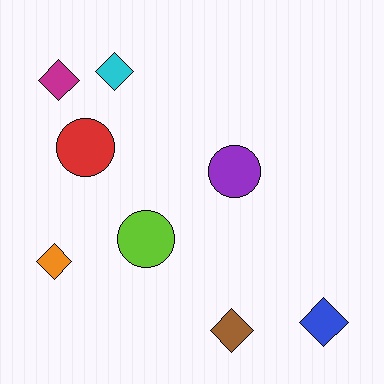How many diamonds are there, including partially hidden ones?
There are 5 diamonds.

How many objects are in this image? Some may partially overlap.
There are 8 objects.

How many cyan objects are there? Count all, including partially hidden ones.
There is 1 cyan object.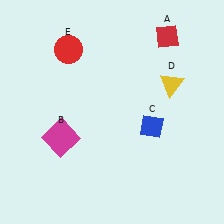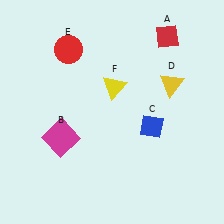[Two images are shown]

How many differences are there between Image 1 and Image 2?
There is 1 difference between the two images.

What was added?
A yellow triangle (F) was added in Image 2.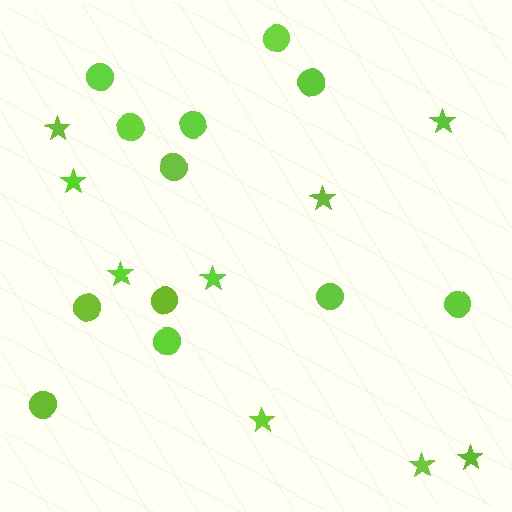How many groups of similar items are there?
There are 2 groups: one group of circles (12) and one group of stars (9).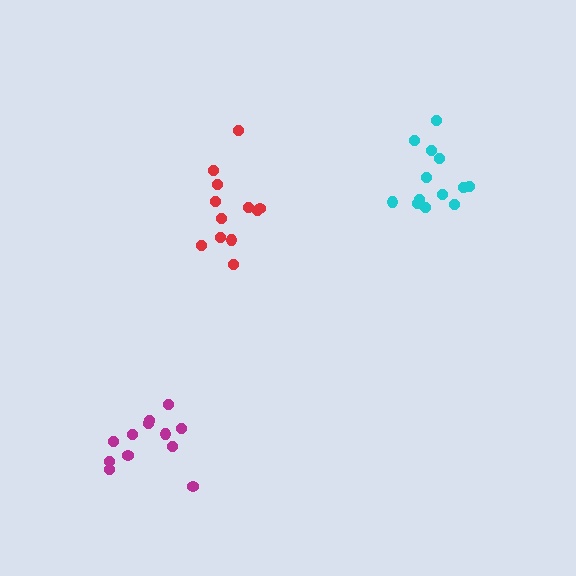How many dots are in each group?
Group 1: 13 dots, Group 2: 12 dots, Group 3: 12 dots (37 total).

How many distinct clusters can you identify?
There are 3 distinct clusters.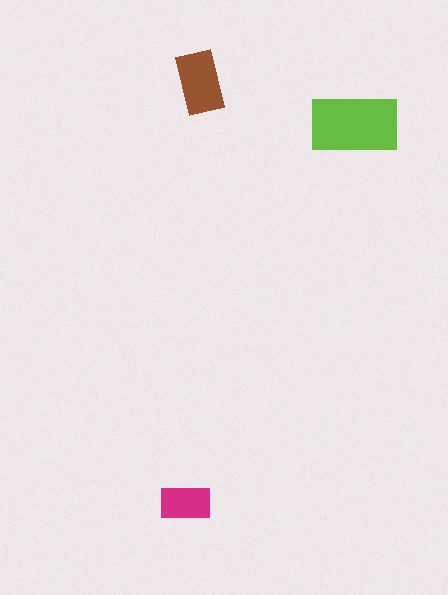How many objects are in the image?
There are 3 objects in the image.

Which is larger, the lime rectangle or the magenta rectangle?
The lime one.